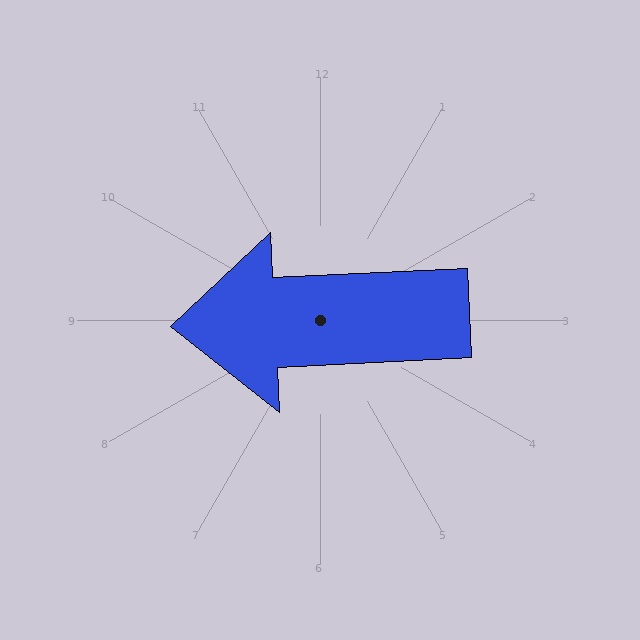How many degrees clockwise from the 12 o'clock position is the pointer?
Approximately 267 degrees.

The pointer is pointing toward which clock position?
Roughly 9 o'clock.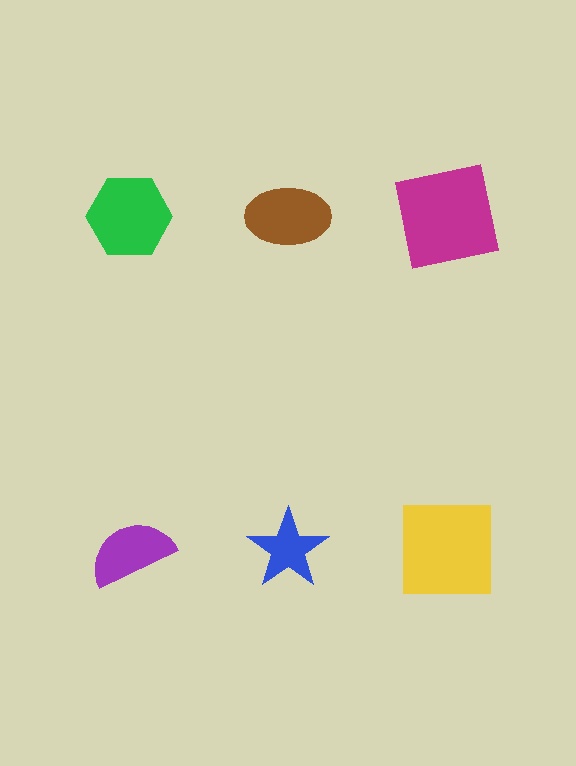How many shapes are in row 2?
3 shapes.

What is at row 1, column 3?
A magenta square.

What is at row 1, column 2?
A brown ellipse.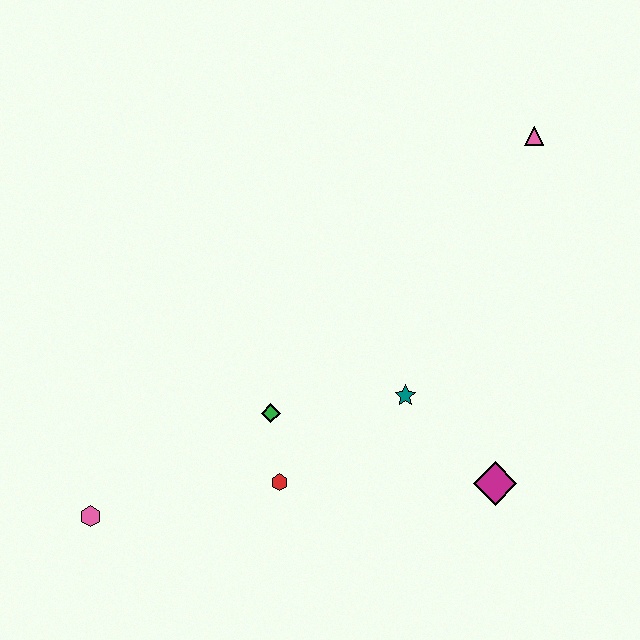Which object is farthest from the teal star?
The pink hexagon is farthest from the teal star.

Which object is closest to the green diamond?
The red hexagon is closest to the green diamond.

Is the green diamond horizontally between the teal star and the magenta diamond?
No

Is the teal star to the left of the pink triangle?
Yes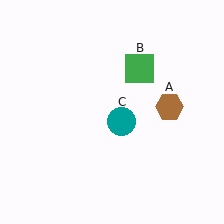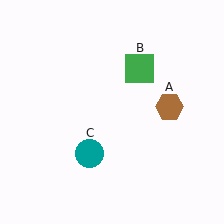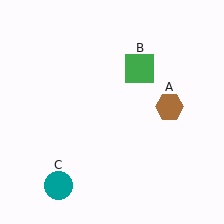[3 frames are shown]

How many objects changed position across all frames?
1 object changed position: teal circle (object C).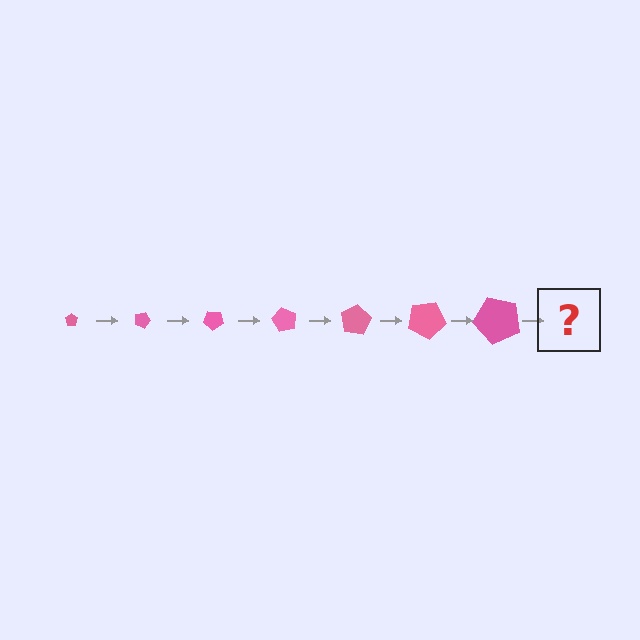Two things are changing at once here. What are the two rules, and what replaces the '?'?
The two rules are that the pentagon grows larger each step and it rotates 20 degrees each step. The '?' should be a pentagon, larger than the previous one and rotated 140 degrees from the start.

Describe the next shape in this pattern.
It should be a pentagon, larger than the previous one and rotated 140 degrees from the start.